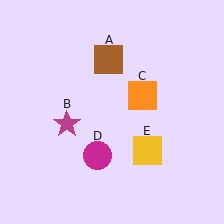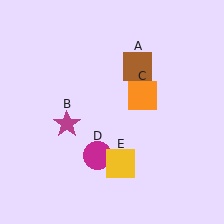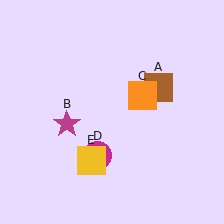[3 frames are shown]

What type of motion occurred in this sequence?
The brown square (object A), yellow square (object E) rotated clockwise around the center of the scene.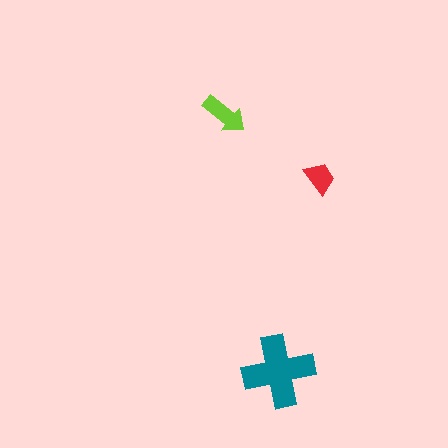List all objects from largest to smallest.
The teal cross, the lime arrow, the red trapezoid.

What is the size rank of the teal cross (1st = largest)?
1st.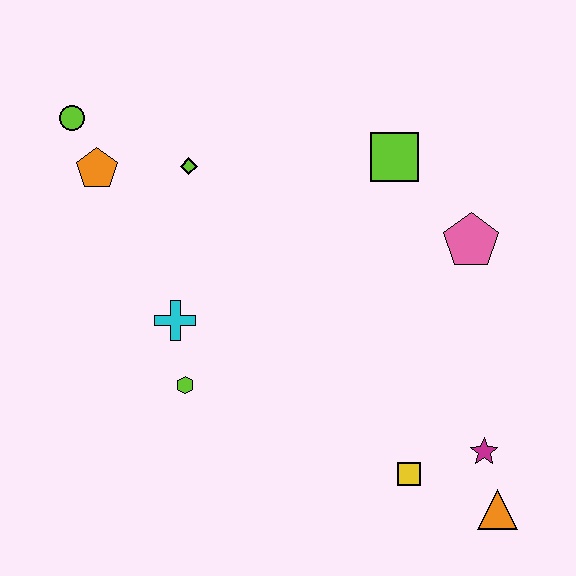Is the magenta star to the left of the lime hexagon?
No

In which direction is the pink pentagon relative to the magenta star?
The pink pentagon is above the magenta star.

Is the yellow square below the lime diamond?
Yes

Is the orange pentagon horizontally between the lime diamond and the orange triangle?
No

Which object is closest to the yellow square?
The magenta star is closest to the yellow square.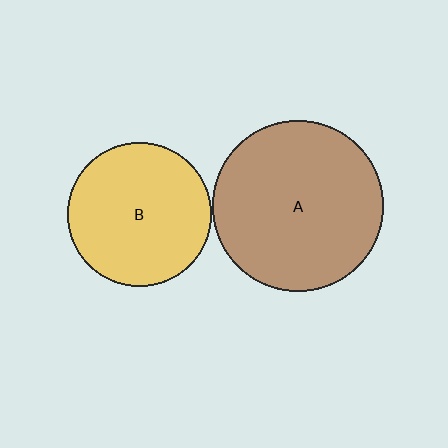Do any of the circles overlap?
No, none of the circles overlap.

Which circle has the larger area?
Circle A (brown).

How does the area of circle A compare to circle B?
Approximately 1.4 times.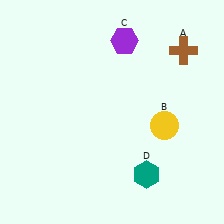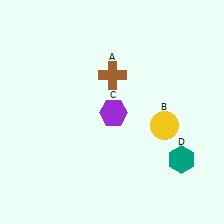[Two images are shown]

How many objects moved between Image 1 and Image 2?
3 objects moved between the two images.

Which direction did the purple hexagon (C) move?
The purple hexagon (C) moved down.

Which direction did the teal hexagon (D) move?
The teal hexagon (D) moved right.